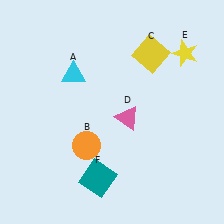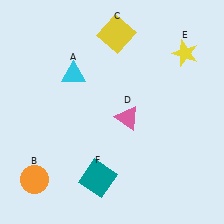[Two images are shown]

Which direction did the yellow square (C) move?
The yellow square (C) moved left.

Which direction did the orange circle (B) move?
The orange circle (B) moved left.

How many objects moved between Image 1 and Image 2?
2 objects moved between the two images.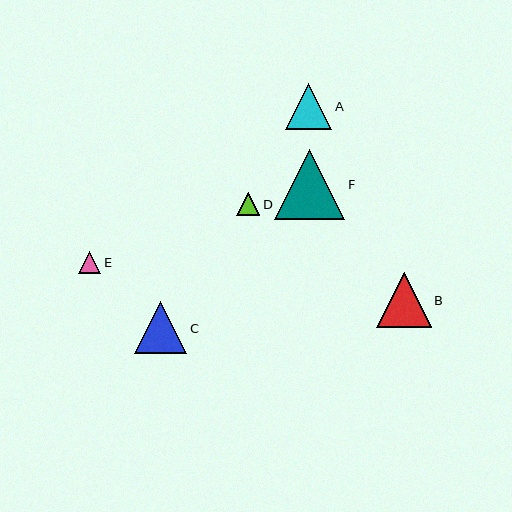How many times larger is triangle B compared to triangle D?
Triangle B is approximately 2.4 times the size of triangle D.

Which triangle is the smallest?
Triangle E is the smallest with a size of approximately 22 pixels.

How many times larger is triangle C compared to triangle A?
Triangle C is approximately 1.1 times the size of triangle A.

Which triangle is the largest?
Triangle F is the largest with a size of approximately 70 pixels.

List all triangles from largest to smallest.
From largest to smallest: F, B, C, A, D, E.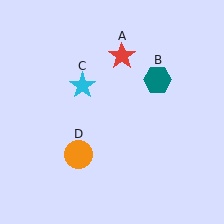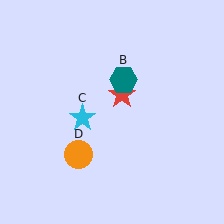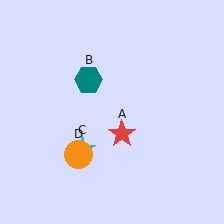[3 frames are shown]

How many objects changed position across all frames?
3 objects changed position: red star (object A), teal hexagon (object B), cyan star (object C).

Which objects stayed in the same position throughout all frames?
Orange circle (object D) remained stationary.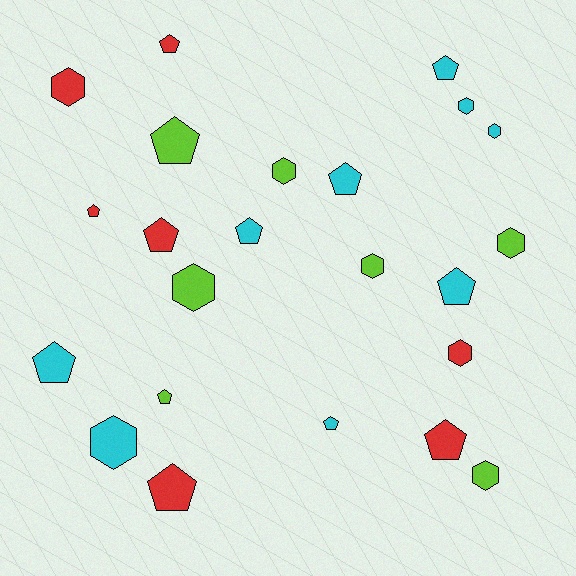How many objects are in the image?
There are 23 objects.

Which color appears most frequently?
Cyan, with 9 objects.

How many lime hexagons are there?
There are 5 lime hexagons.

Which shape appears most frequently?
Pentagon, with 13 objects.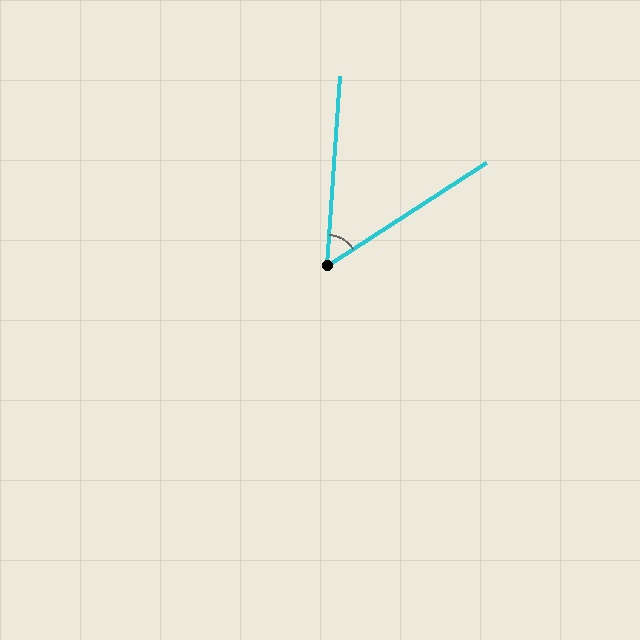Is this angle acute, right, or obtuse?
It is acute.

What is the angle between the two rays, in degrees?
Approximately 53 degrees.